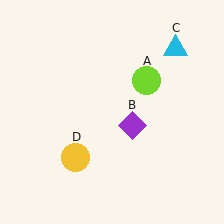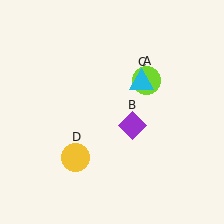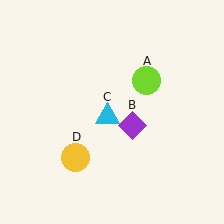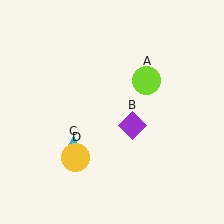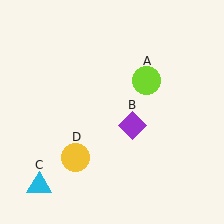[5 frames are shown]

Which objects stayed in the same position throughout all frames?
Lime circle (object A) and purple diamond (object B) and yellow circle (object D) remained stationary.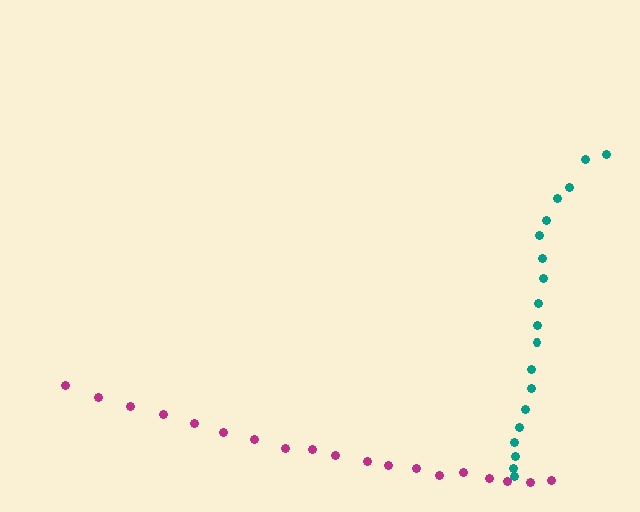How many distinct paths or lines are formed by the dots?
There are 2 distinct paths.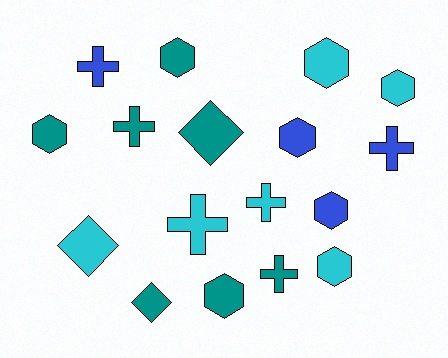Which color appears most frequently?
Teal, with 7 objects.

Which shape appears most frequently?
Hexagon, with 8 objects.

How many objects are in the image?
There are 17 objects.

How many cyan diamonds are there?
There is 1 cyan diamond.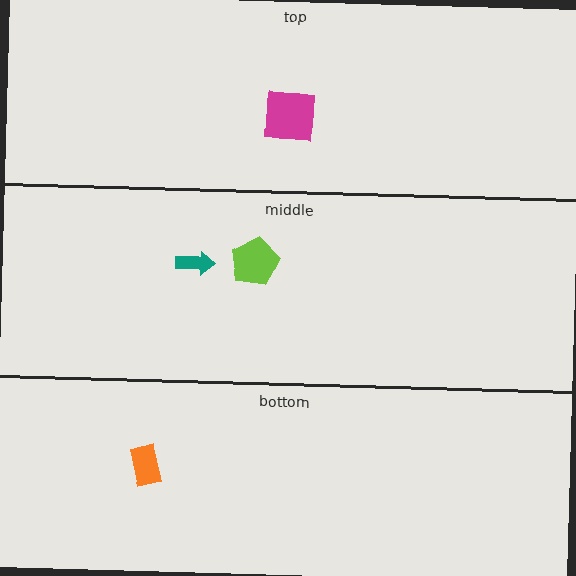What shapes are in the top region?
The magenta square.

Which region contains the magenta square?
The top region.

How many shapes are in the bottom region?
1.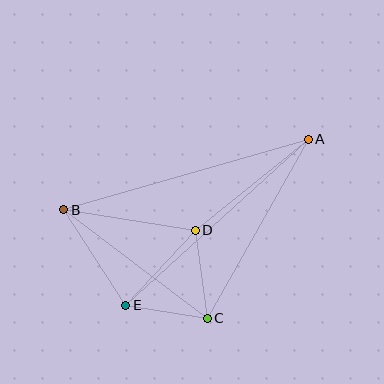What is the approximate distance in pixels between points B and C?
The distance between B and C is approximately 180 pixels.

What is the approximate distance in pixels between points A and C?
The distance between A and C is approximately 206 pixels.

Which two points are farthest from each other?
Points A and B are farthest from each other.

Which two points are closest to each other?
Points C and E are closest to each other.